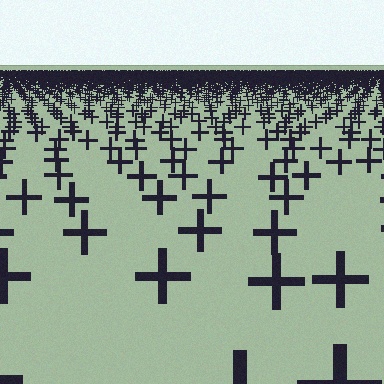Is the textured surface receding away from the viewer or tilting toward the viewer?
The surface is receding away from the viewer. Texture elements get smaller and denser toward the top.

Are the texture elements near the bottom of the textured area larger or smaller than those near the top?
Larger. Near the bottom, elements are closer to the viewer and appear at a bigger on-screen size.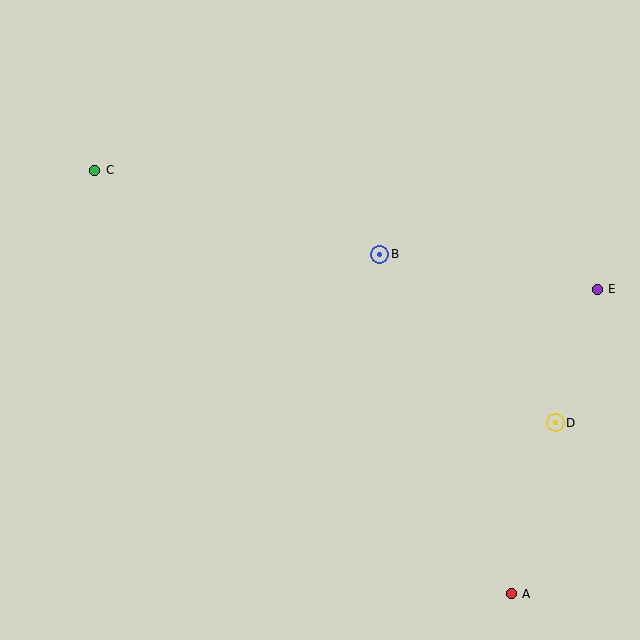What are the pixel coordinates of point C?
Point C is at (95, 170).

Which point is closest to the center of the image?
Point B at (380, 254) is closest to the center.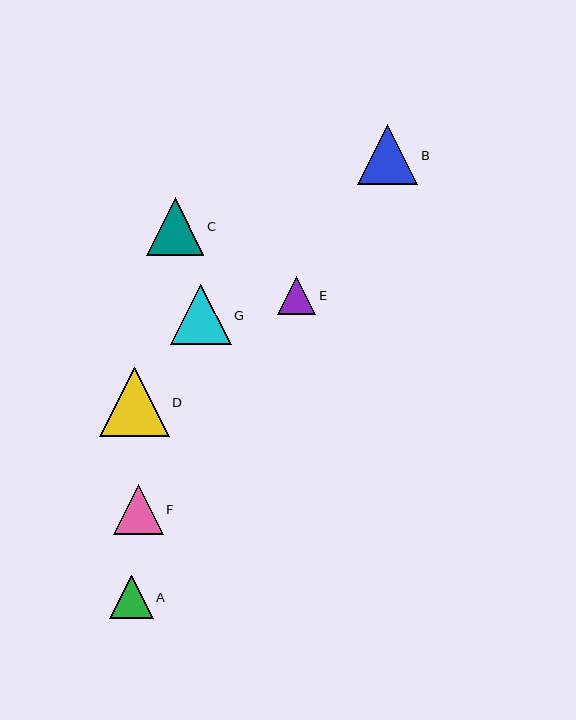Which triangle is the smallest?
Triangle E is the smallest with a size of approximately 38 pixels.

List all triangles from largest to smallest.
From largest to smallest: D, G, B, C, F, A, E.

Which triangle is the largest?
Triangle D is the largest with a size of approximately 69 pixels.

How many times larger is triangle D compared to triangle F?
Triangle D is approximately 1.4 times the size of triangle F.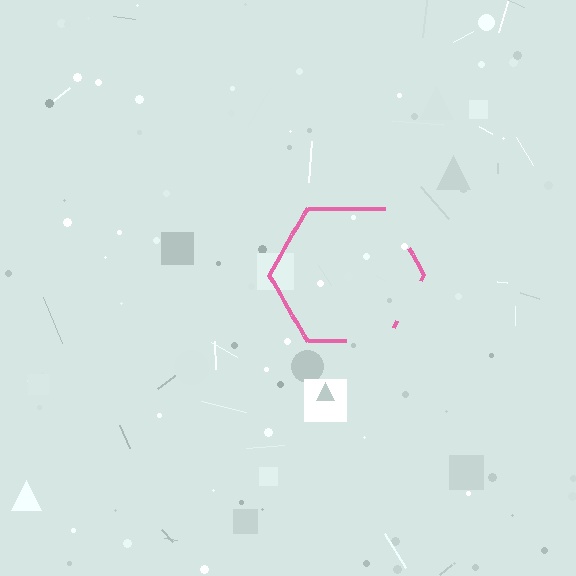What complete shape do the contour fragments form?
The contour fragments form a hexagon.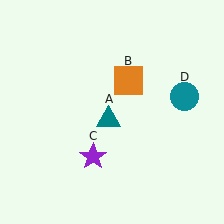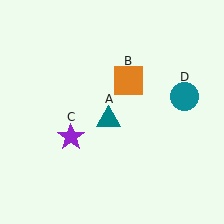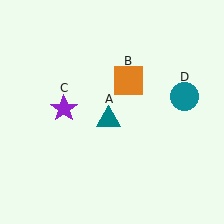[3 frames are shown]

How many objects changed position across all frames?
1 object changed position: purple star (object C).